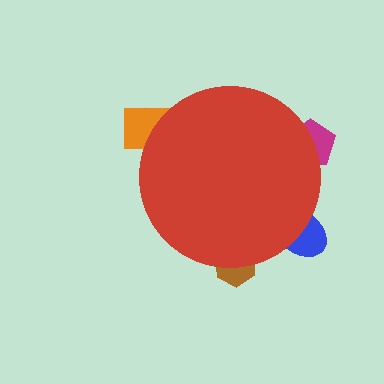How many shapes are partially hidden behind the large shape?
5 shapes are partially hidden.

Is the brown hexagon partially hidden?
Yes, the brown hexagon is partially hidden behind the red circle.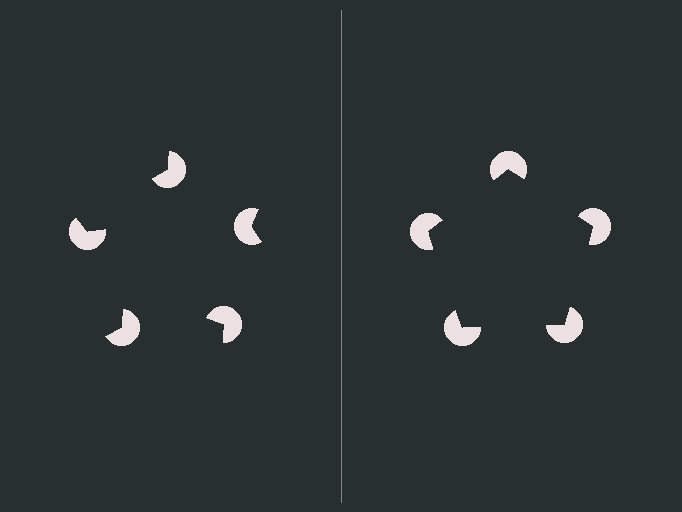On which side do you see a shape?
An illusory pentagon appears on the right side. On the left side the wedge cuts are rotated, so no coherent shape forms.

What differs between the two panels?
The pac-man discs are positioned identically on both sides; only the wedge orientations differ. On the right they align to a pentagon; on the left they are misaligned.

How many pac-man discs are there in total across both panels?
10 — 5 on each side.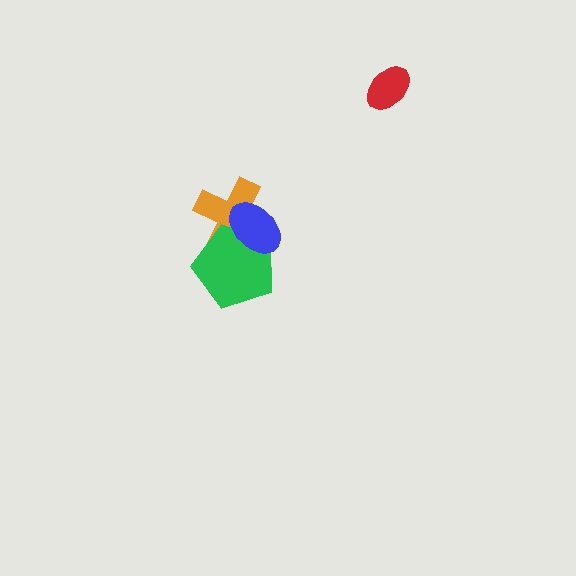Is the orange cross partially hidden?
Yes, it is partially covered by another shape.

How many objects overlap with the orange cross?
2 objects overlap with the orange cross.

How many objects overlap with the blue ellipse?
2 objects overlap with the blue ellipse.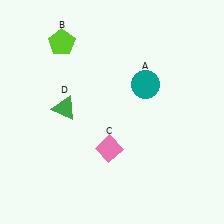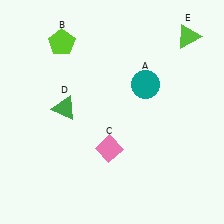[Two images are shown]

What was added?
A lime triangle (E) was added in Image 2.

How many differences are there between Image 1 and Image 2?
There is 1 difference between the two images.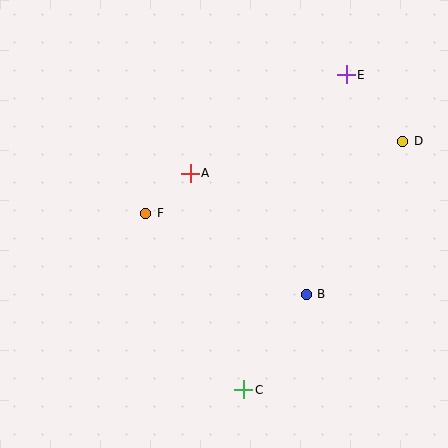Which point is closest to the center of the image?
Point A at (190, 173) is closest to the center.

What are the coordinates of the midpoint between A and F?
The midpoint between A and F is at (168, 193).